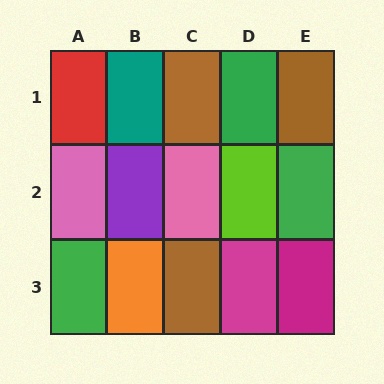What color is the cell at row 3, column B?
Orange.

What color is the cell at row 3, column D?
Magenta.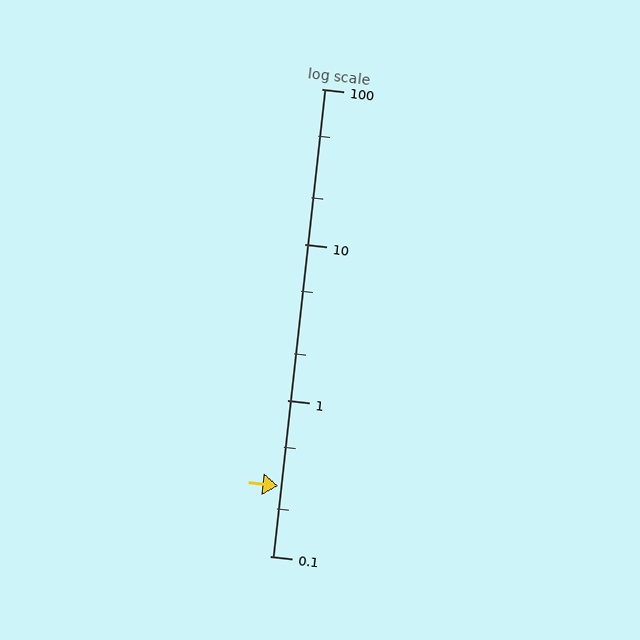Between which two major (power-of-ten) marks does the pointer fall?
The pointer is between 0.1 and 1.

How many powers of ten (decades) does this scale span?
The scale spans 3 decades, from 0.1 to 100.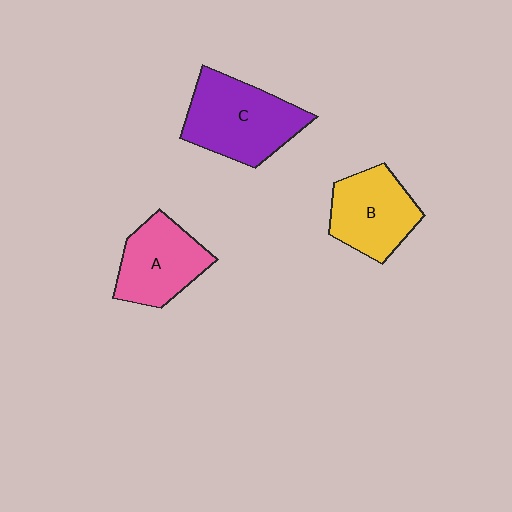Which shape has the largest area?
Shape C (purple).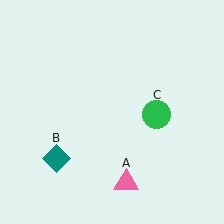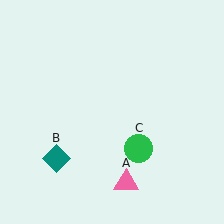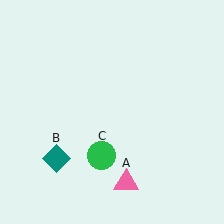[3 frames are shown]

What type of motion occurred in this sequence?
The green circle (object C) rotated clockwise around the center of the scene.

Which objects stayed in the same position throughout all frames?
Pink triangle (object A) and teal diamond (object B) remained stationary.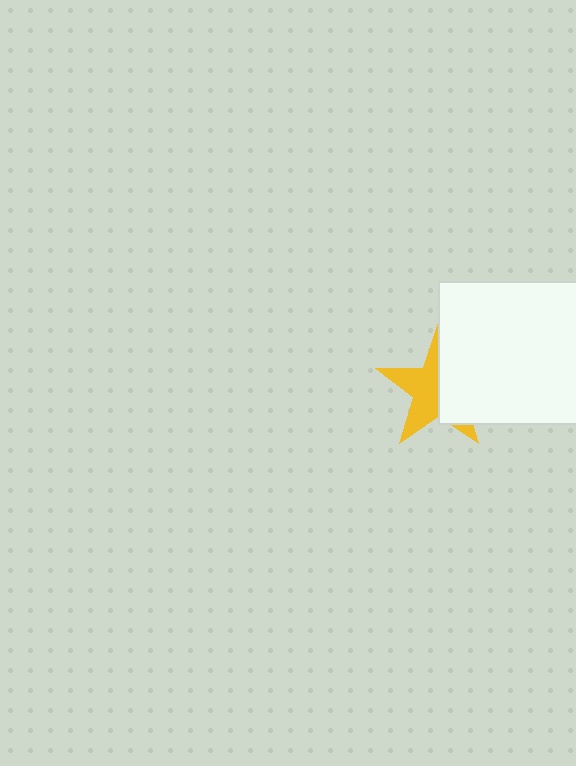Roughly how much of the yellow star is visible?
About half of it is visible (roughly 51%).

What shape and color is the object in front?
The object in front is a white square.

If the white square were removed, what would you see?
You would see the complete yellow star.